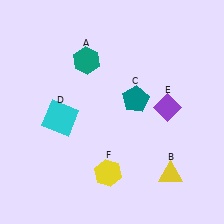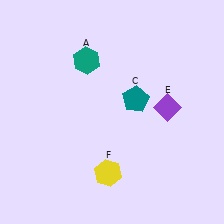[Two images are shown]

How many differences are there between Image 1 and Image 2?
There are 2 differences between the two images.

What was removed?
The cyan square (D), the yellow triangle (B) were removed in Image 2.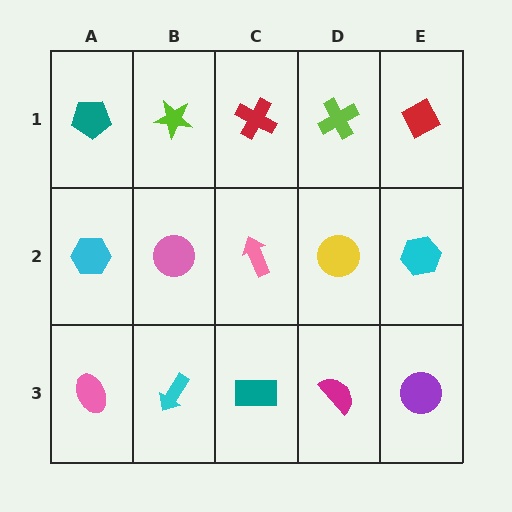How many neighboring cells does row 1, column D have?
3.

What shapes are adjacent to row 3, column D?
A yellow circle (row 2, column D), a teal rectangle (row 3, column C), a purple circle (row 3, column E).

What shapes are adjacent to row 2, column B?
A lime star (row 1, column B), a cyan arrow (row 3, column B), a cyan hexagon (row 2, column A), a pink arrow (row 2, column C).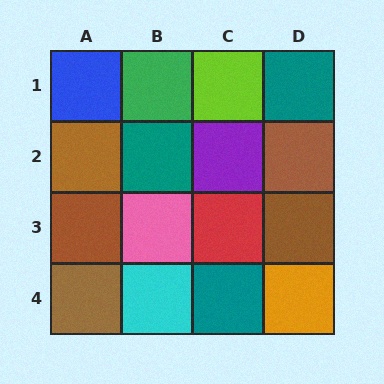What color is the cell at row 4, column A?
Brown.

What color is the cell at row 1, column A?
Blue.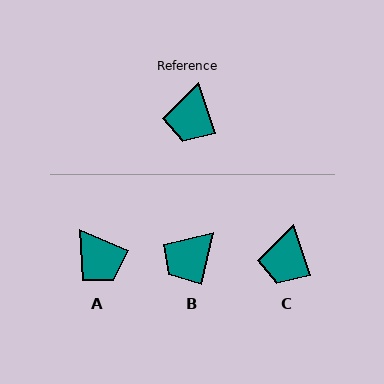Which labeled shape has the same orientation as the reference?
C.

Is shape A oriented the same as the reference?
No, it is off by about 50 degrees.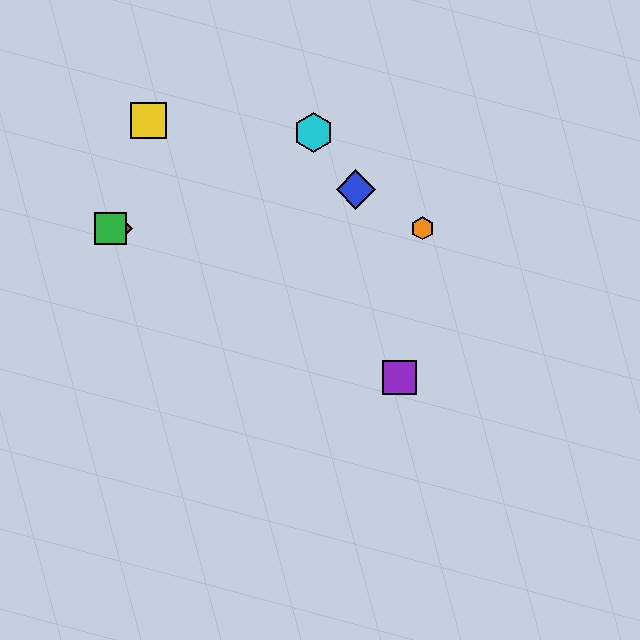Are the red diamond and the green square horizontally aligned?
Yes, both are at y≈228.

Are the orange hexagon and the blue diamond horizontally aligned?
No, the orange hexagon is at y≈228 and the blue diamond is at y≈190.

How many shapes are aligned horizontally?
3 shapes (the red diamond, the green square, the orange hexagon) are aligned horizontally.